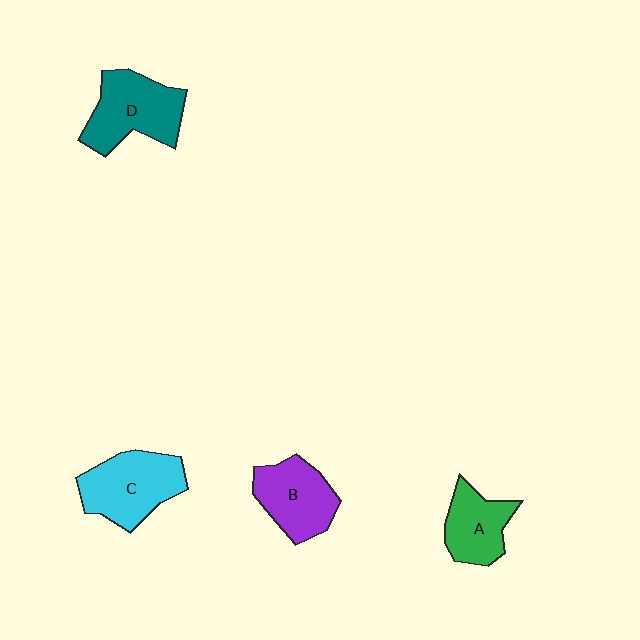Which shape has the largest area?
Shape C (cyan).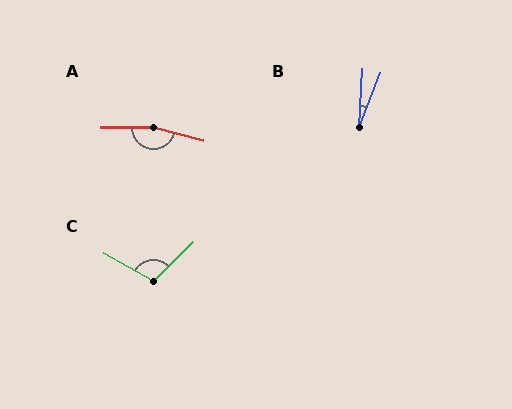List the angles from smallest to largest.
B (17°), C (105°), A (165°).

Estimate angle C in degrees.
Approximately 105 degrees.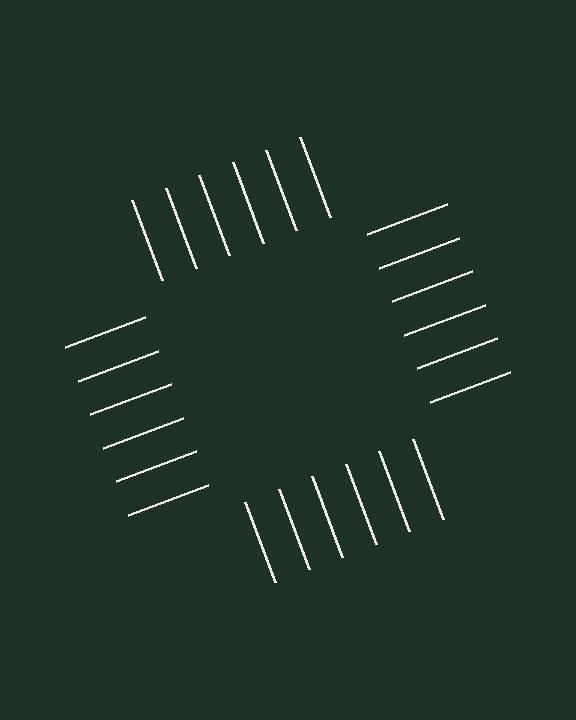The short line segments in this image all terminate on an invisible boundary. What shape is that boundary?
An illusory square — the line segments terminate on its edges but no continuous stroke is drawn.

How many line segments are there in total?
24 — 6 along each of the 4 edges.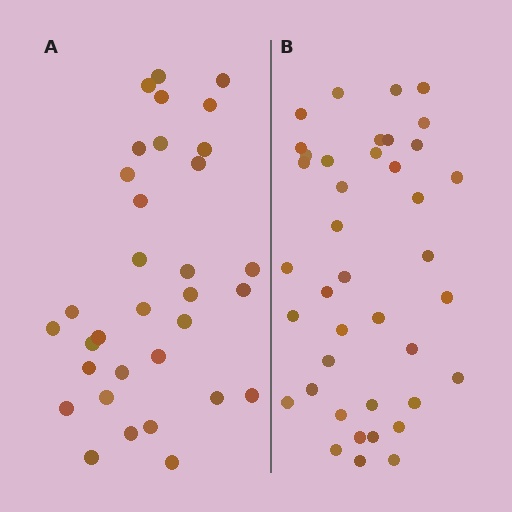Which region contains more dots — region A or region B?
Region B (the right region) has more dots.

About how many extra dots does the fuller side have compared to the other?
Region B has roughly 8 or so more dots than region A.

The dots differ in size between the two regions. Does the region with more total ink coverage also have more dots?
No. Region A has more total ink coverage because its dots are larger, but region B actually contains more individual dots. Total area can be misleading — the number of items is what matters here.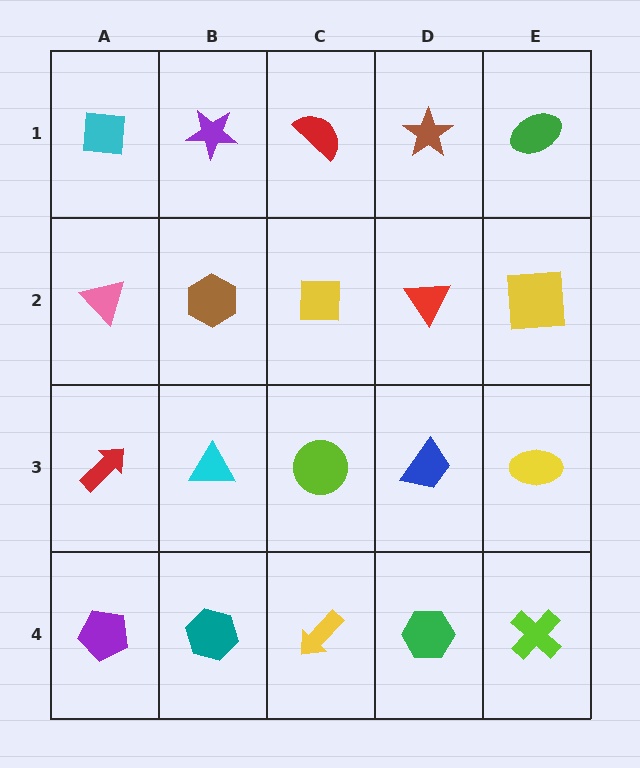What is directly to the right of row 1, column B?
A red semicircle.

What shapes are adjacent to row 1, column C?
A yellow square (row 2, column C), a purple star (row 1, column B), a brown star (row 1, column D).